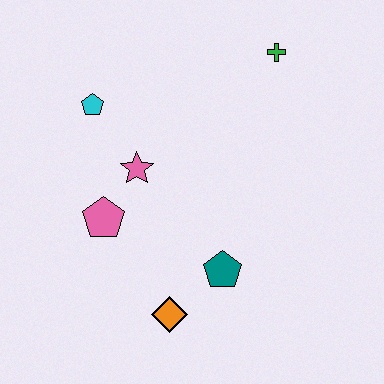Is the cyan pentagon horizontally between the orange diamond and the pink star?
No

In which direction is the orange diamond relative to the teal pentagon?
The orange diamond is to the left of the teal pentagon.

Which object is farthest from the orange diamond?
The green cross is farthest from the orange diamond.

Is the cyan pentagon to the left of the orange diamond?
Yes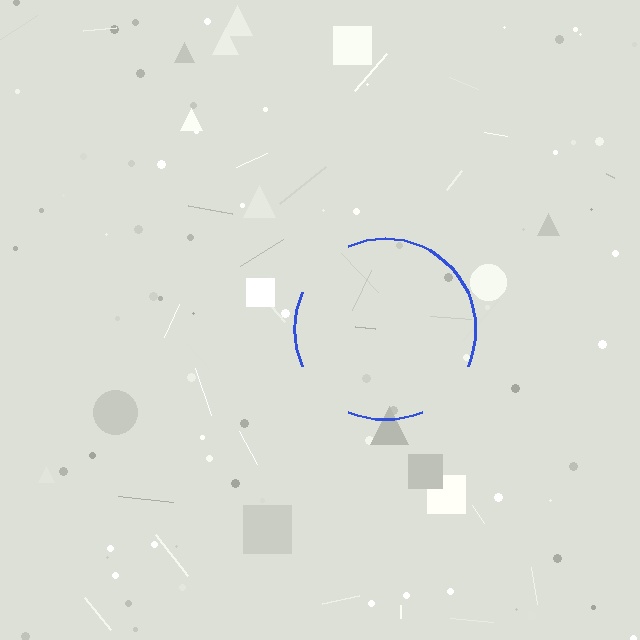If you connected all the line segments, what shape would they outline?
They would outline a circle.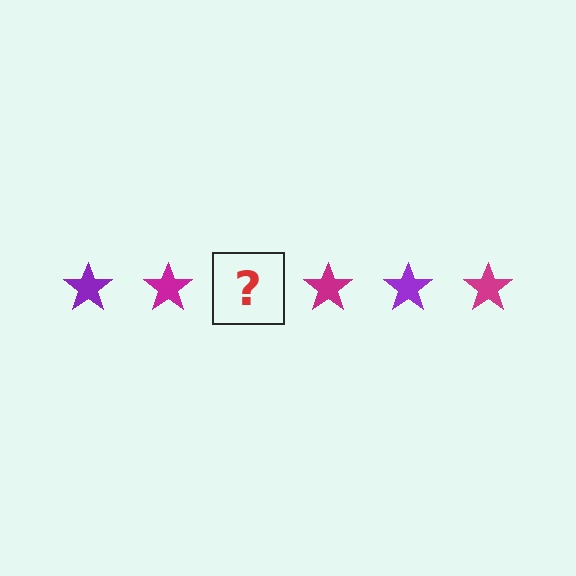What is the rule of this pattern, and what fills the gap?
The rule is that the pattern cycles through purple, magenta stars. The gap should be filled with a purple star.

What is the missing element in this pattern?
The missing element is a purple star.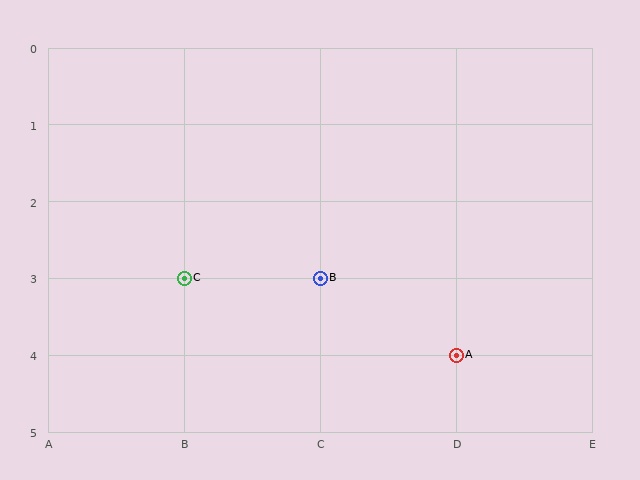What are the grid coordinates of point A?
Point A is at grid coordinates (D, 4).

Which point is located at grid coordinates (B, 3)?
Point C is at (B, 3).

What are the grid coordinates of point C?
Point C is at grid coordinates (B, 3).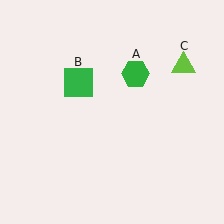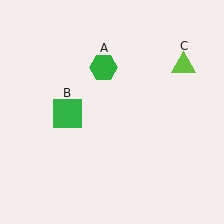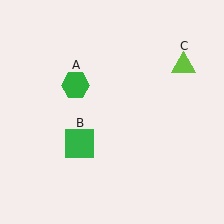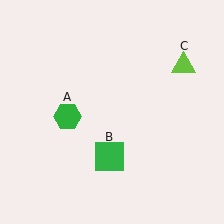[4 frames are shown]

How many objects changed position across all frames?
2 objects changed position: green hexagon (object A), green square (object B).